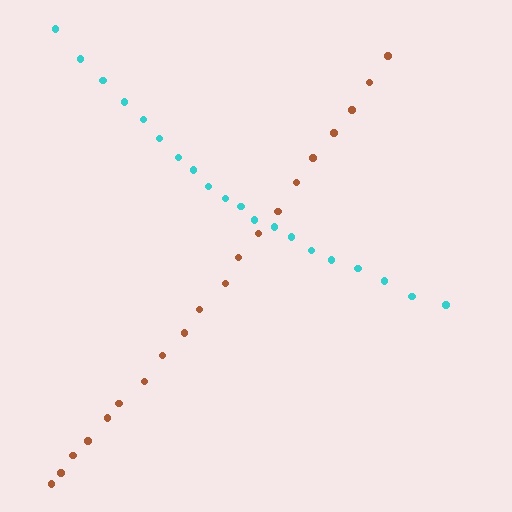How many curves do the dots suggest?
There are 2 distinct paths.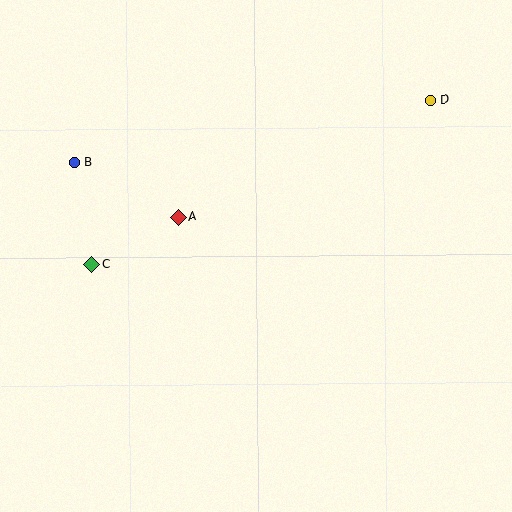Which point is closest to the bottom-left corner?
Point C is closest to the bottom-left corner.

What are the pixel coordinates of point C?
Point C is at (92, 265).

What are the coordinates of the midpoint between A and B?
The midpoint between A and B is at (126, 190).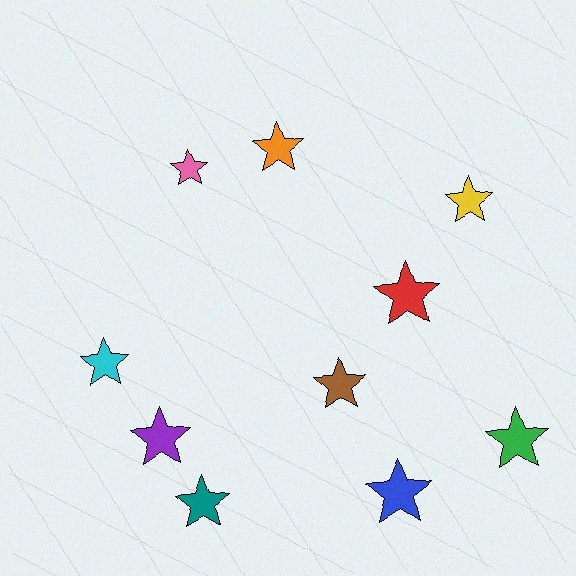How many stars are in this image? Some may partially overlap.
There are 10 stars.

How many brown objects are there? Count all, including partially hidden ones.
There is 1 brown object.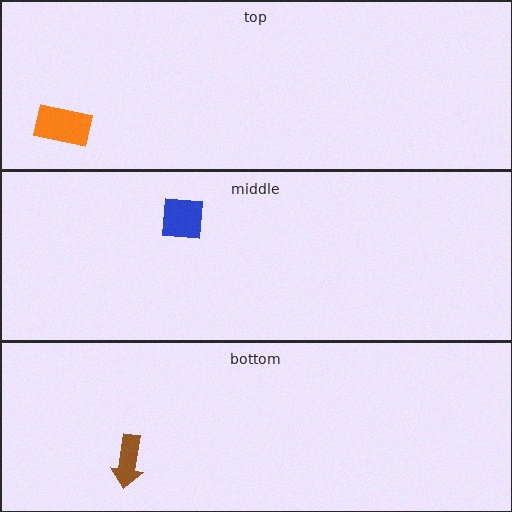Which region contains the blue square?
The middle region.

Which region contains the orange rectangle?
The top region.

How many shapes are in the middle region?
1.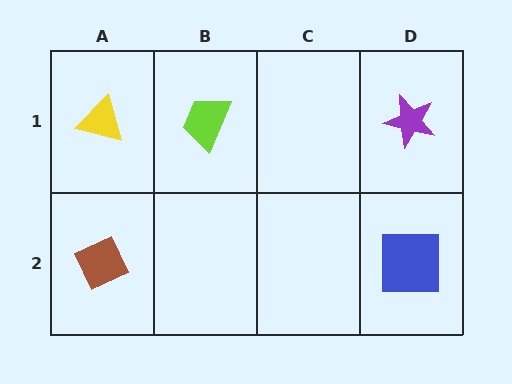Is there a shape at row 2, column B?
No, that cell is empty.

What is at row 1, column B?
A lime trapezoid.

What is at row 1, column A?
A yellow triangle.